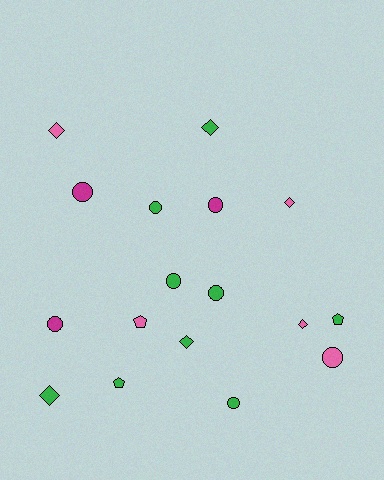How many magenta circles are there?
There are 3 magenta circles.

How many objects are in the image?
There are 17 objects.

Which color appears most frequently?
Green, with 9 objects.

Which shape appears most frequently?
Circle, with 8 objects.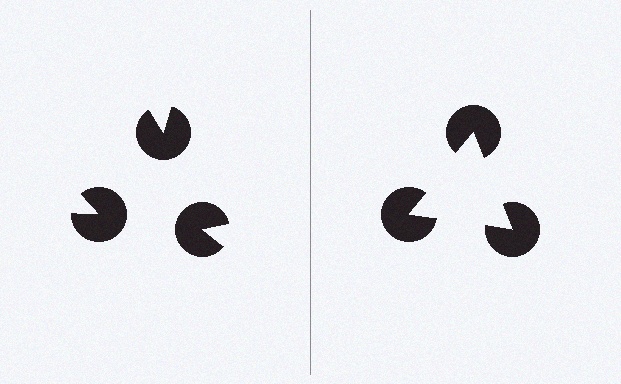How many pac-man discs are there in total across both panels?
6 — 3 on each side.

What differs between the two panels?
The pac-man discs are positioned identically on both sides; only the wedge orientations differ. On the right they align to a triangle; on the left they are misaligned.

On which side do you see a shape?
An illusory triangle appears on the right side. On the left side the wedge cuts are rotated, so no coherent shape forms.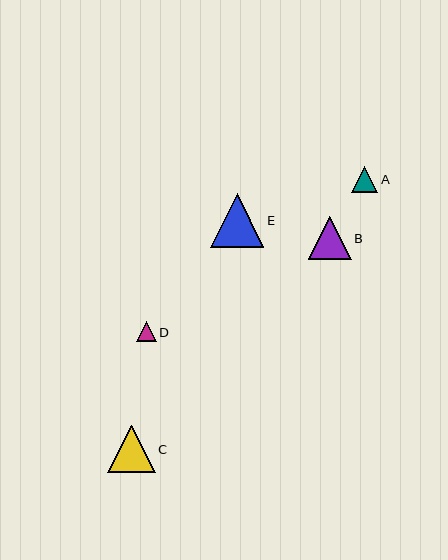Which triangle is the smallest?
Triangle D is the smallest with a size of approximately 20 pixels.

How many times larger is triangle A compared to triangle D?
Triangle A is approximately 1.3 times the size of triangle D.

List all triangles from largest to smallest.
From largest to smallest: E, C, B, A, D.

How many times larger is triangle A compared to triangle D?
Triangle A is approximately 1.3 times the size of triangle D.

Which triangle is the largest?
Triangle E is the largest with a size of approximately 53 pixels.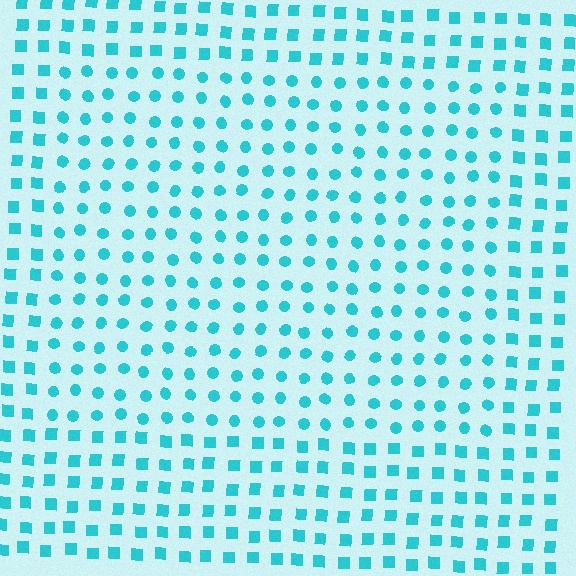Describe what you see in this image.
The image is filled with small cyan elements arranged in a uniform grid. A rectangle-shaped region contains circles, while the surrounding area contains squares. The boundary is defined purely by the change in element shape.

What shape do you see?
I see a rectangle.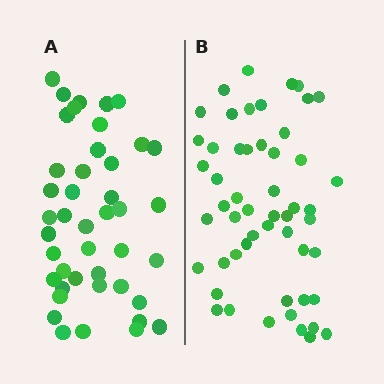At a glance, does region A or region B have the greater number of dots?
Region B (the right region) has more dots.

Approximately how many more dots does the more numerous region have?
Region B has roughly 10 or so more dots than region A.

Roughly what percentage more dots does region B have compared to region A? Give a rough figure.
About 25% more.